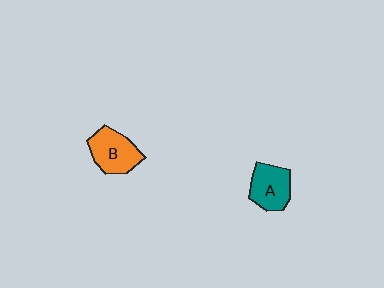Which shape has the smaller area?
Shape A (teal).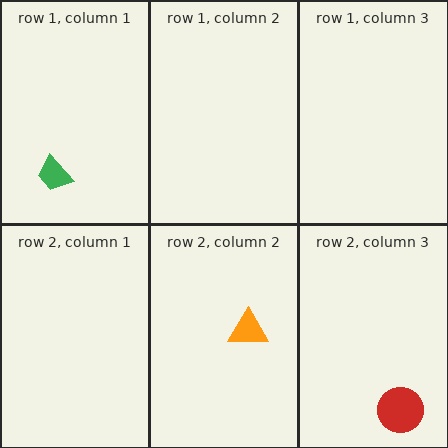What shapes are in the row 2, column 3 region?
The red circle.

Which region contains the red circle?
The row 2, column 3 region.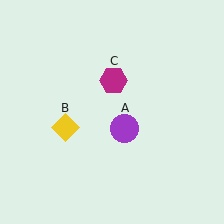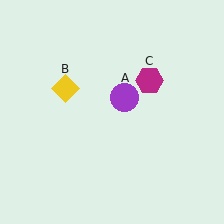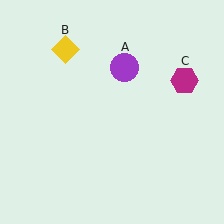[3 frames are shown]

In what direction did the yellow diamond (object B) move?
The yellow diamond (object B) moved up.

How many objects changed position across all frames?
3 objects changed position: purple circle (object A), yellow diamond (object B), magenta hexagon (object C).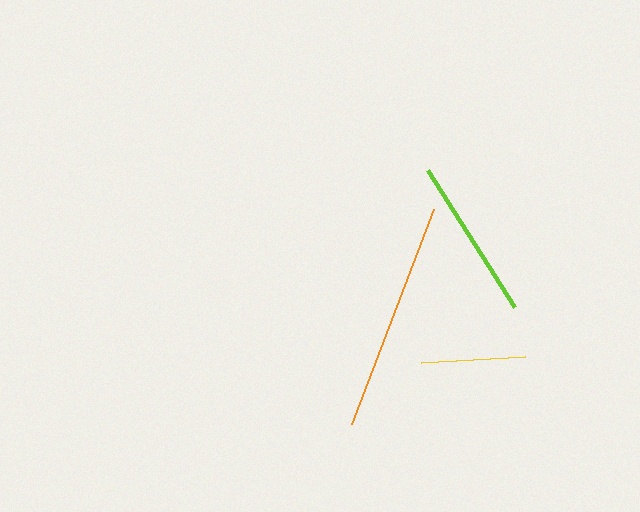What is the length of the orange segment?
The orange segment is approximately 230 pixels long.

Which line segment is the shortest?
The yellow line is the shortest at approximately 104 pixels.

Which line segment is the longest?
The orange line is the longest at approximately 230 pixels.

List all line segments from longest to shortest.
From longest to shortest: orange, lime, yellow.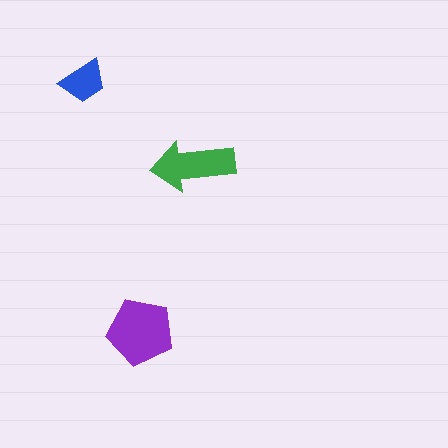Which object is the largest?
The purple pentagon.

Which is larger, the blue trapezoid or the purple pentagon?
The purple pentagon.